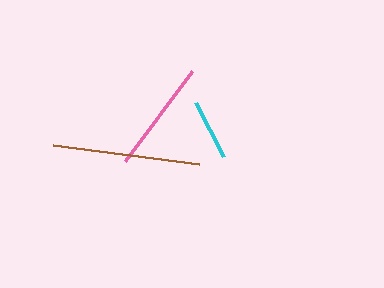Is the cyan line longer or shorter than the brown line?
The brown line is longer than the cyan line.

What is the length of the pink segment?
The pink segment is approximately 112 pixels long.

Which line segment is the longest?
The brown line is the longest at approximately 147 pixels.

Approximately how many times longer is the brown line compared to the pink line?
The brown line is approximately 1.3 times the length of the pink line.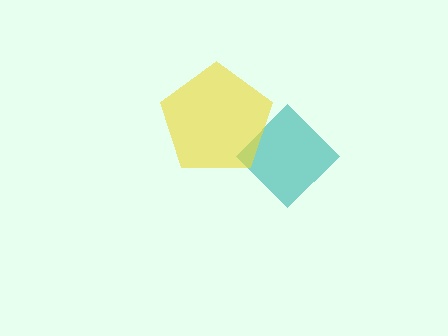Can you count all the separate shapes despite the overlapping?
Yes, there are 2 separate shapes.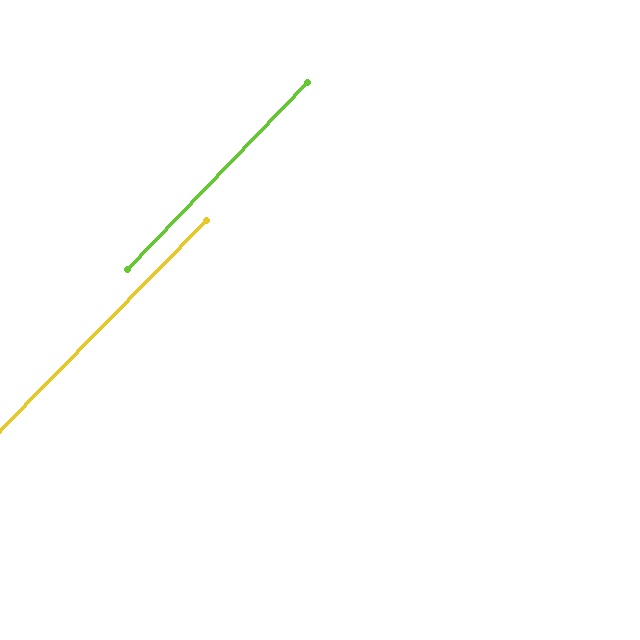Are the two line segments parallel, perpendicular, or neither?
Parallel — their directions differ by only 0.6°.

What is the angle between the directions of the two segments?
Approximately 1 degree.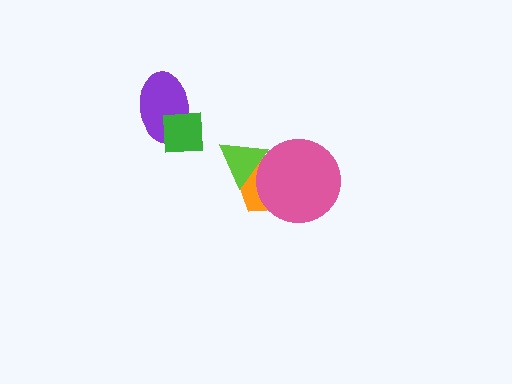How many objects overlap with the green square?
1 object overlaps with the green square.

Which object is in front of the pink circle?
The lime triangle is in front of the pink circle.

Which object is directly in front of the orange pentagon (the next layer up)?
The pink circle is directly in front of the orange pentagon.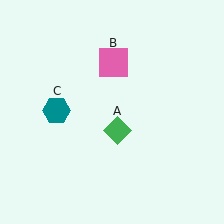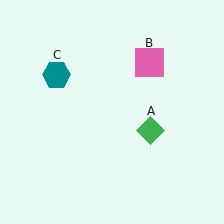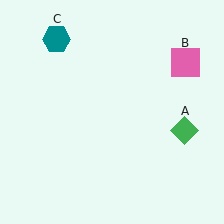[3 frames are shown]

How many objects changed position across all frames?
3 objects changed position: green diamond (object A), pink square (object B), teal hexagon (object C).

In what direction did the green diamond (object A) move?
The green diamond (object A) moved right.